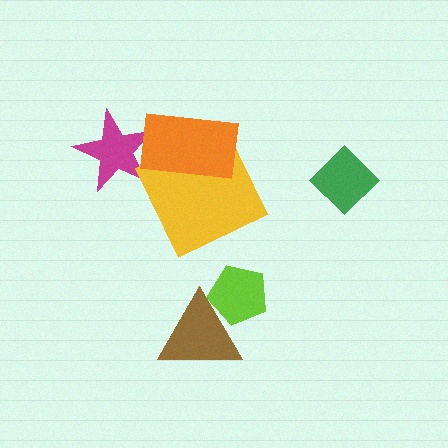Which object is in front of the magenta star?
The orange rectangle is in front of the magenta star.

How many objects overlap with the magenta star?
1 object overlaps with the magenta star.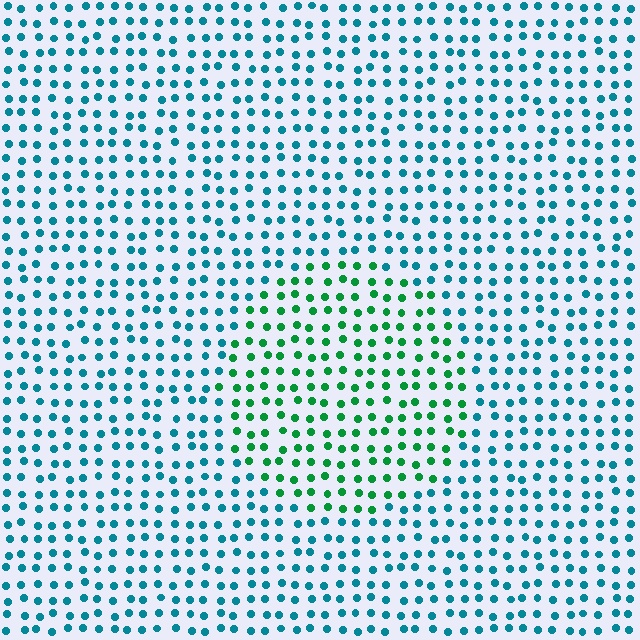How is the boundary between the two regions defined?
The boundary is defined purely by a slight shift in hue (about 47 degrees). Spacing, size, and orientation are identical on both sides.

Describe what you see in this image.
The image is filled with small teal elements in a uniform arrangement. A circle-shaped region is visible where the elements are tinted to a slightly different hue, forming a subtle color boundary.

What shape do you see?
I see a circle.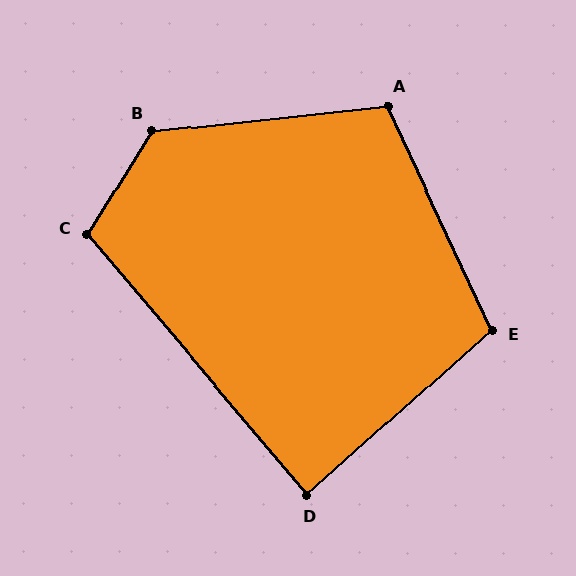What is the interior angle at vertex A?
Approximately 109 degrees (obtuse).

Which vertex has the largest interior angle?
B, at approximately 128 degrees.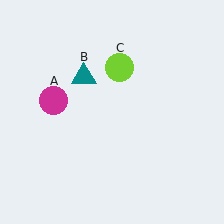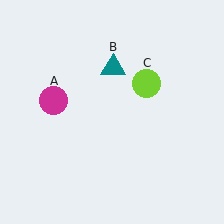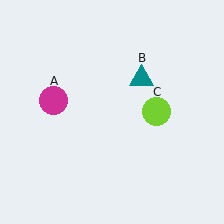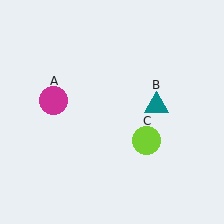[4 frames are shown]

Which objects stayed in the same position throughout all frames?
Magenta circle (object A) remained stationary.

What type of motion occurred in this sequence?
The teal triangle (object B), lime circle (object C) rotated clockwise around the center of the scene.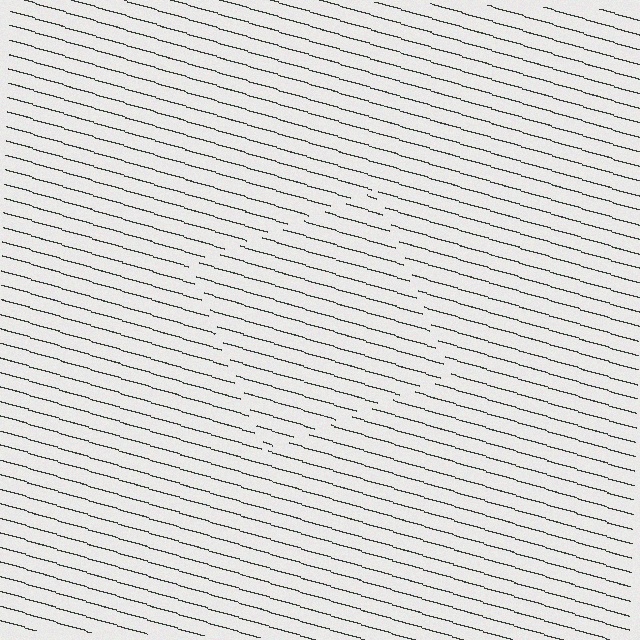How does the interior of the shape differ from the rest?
The interior of the shape contains the same grating, shifted by half a period — the contour is defined by the phase discontinuity where line-ends from the inner and outer gratings abut.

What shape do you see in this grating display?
An illusory square. The interior of the shape contains the same grating, shifted by half a period — the contour is defined by the phase discontinuity where line-ends from the inner and outer gratings abut.